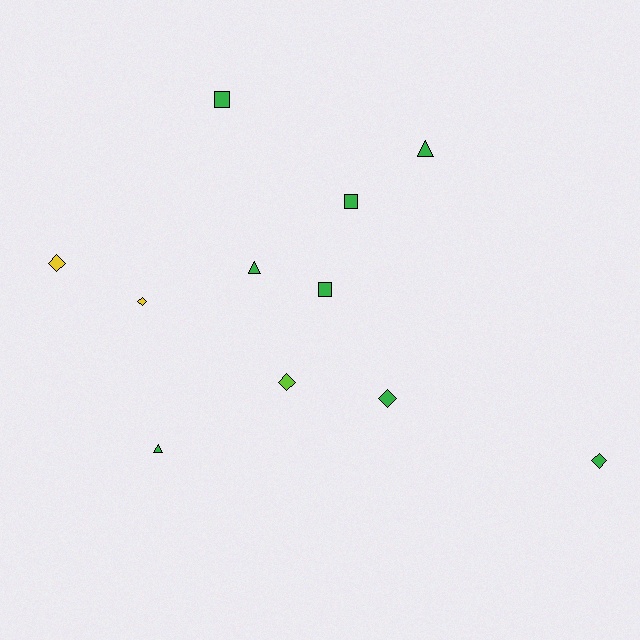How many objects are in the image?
There are 11 objects.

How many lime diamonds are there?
There is 1 lime diamond.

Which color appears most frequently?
Green, with 8 objects.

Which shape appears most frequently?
Diamond, with 5 objects.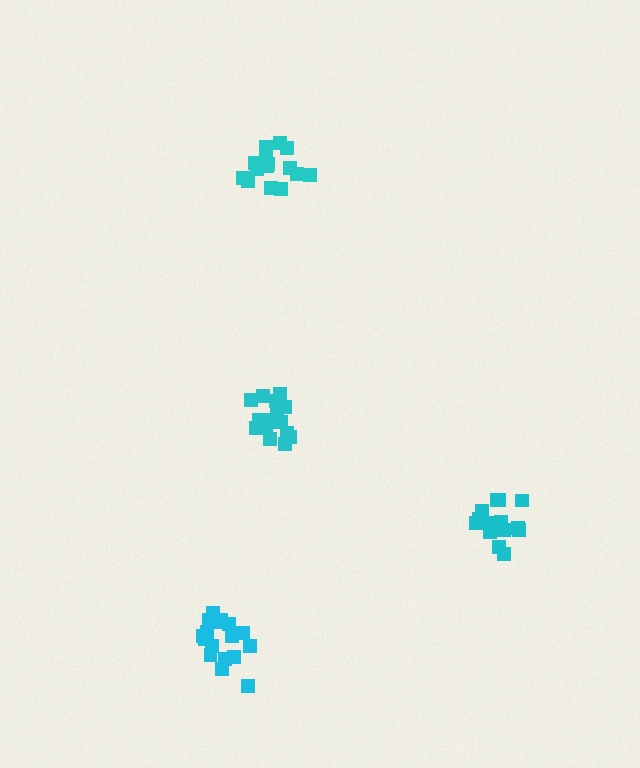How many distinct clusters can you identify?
There are 4 distinct clusters.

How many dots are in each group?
Group 1: 16 dots, Group 2: 14 dots, Group 3: 17 dots, Group 4: 15 dots (62 total).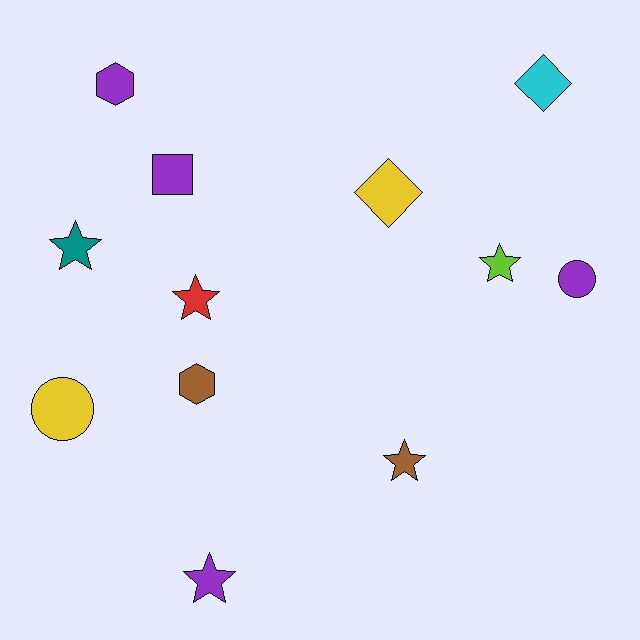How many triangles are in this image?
There are no triangles.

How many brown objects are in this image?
There are 2 brown objects.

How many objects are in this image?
There are 12 objects.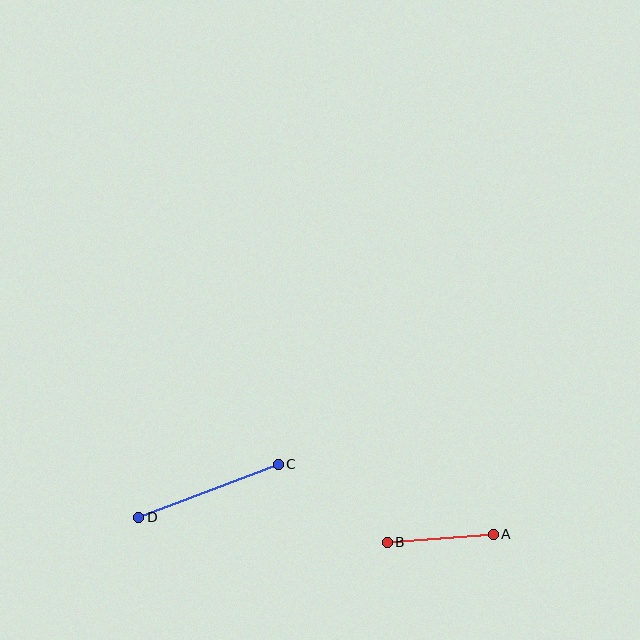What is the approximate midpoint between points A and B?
The midpoint is at approximately (440, 538) pixels.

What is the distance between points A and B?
The distance is approximately 106 pixels.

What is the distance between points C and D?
The distance is approximately 150 pixels.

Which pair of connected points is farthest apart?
Points C and D are farthest apart.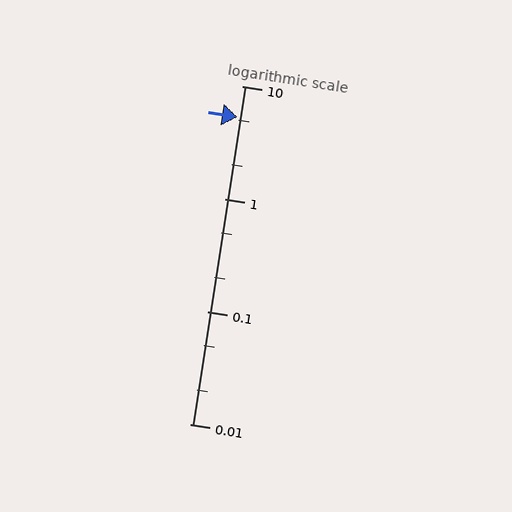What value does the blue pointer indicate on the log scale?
The pointer indicates approximately 5.3.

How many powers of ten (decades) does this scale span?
The scale spans 3 decades, from 0.01 to 10.